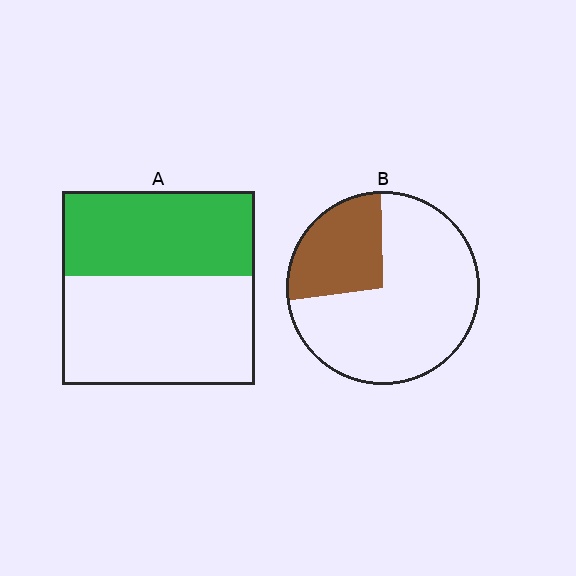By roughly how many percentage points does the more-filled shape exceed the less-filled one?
By roughly 15 percentage points (A over B).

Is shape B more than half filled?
No.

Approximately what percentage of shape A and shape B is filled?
A is approximately 45% and B is approximately 25%.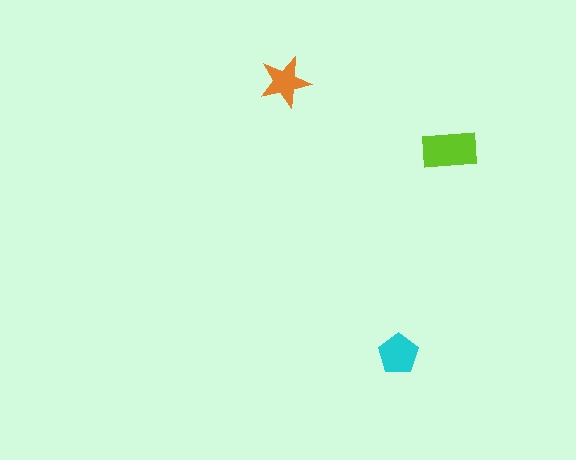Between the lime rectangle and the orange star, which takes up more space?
The lime rectangle.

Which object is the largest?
The lime rectangle.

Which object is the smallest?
The orange star.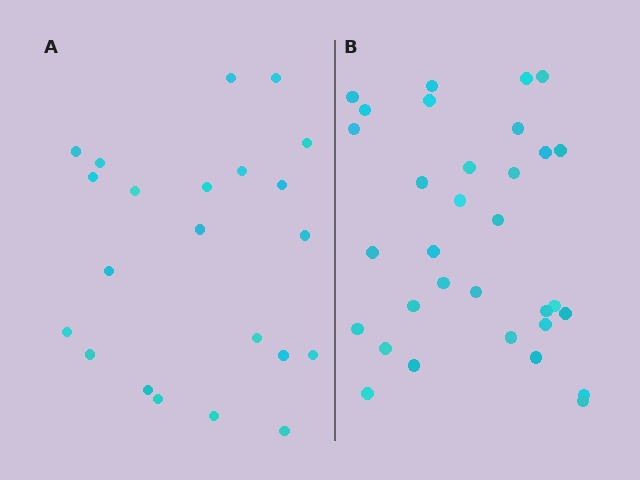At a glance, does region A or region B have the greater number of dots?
Region B (the right region) has more dots.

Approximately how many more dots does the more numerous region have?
Region B has roughly 10 or so more dots than region A.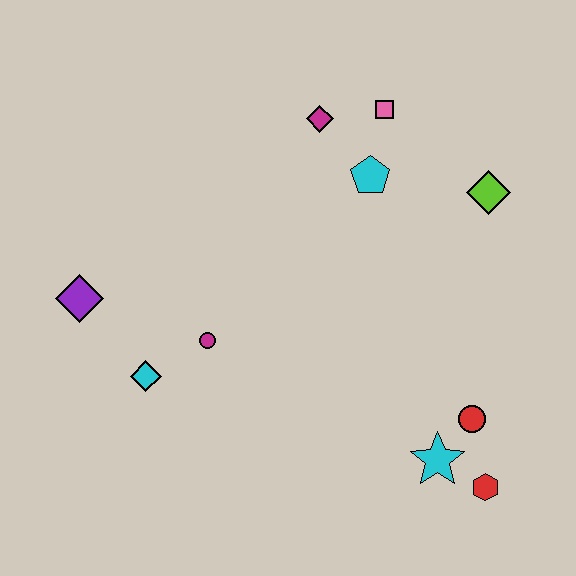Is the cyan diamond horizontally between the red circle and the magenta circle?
No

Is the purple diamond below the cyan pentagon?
Yes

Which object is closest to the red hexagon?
The cyan star is closest to the red hexagon.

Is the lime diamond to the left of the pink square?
No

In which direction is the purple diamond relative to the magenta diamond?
The purple diamond is to the left of the magenta diamond.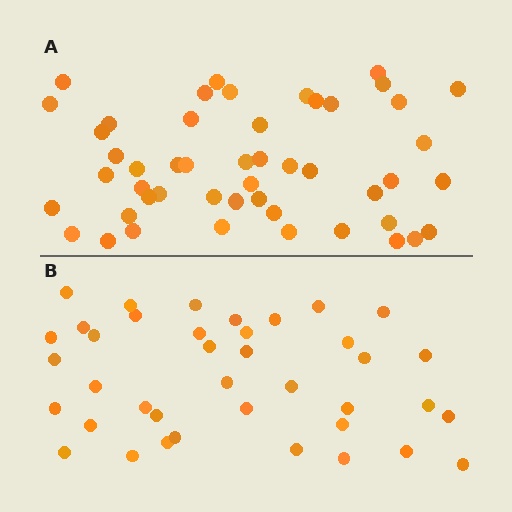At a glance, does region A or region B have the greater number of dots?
Region A (the top region) has more dots.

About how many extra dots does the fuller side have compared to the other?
Region A has roughly 10 or so more dots than region B.